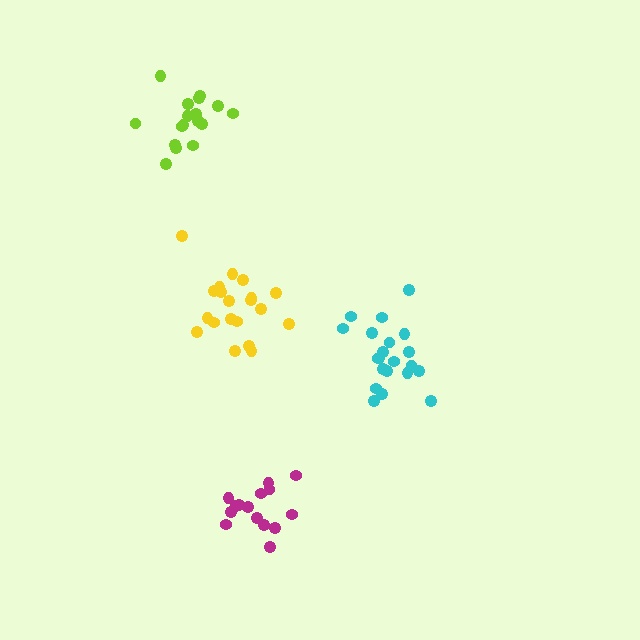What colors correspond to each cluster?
The clusters are colored: yellow, magenta, cyan, lime.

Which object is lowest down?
The magenta cluster is bottommost.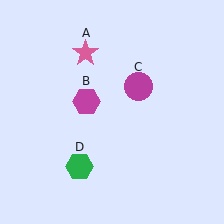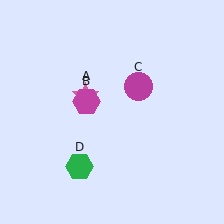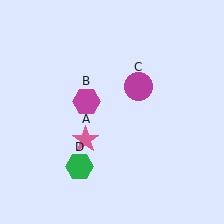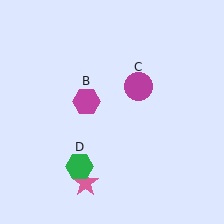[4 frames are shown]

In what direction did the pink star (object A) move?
The pink star (object A) moved down.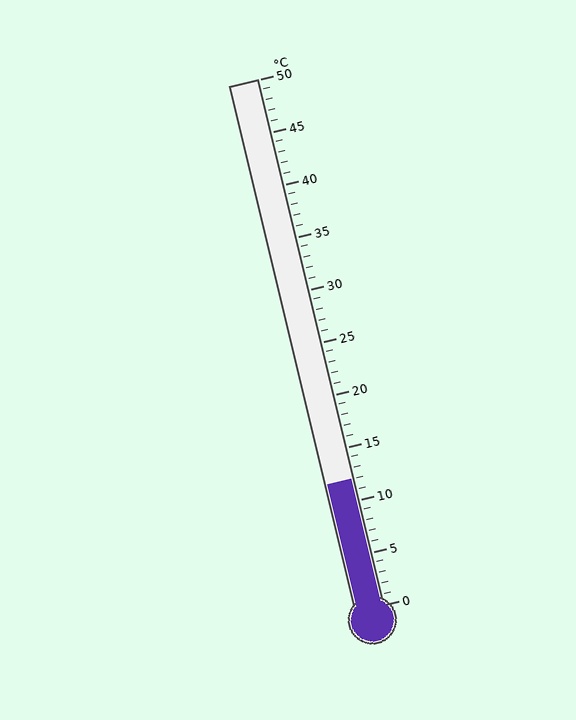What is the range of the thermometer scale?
The thermometer scale ranges from 0°C to 50°C.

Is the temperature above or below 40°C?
The temperature is below 40°C.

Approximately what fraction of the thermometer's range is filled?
The thermometer is filled to approximately 25% of its range.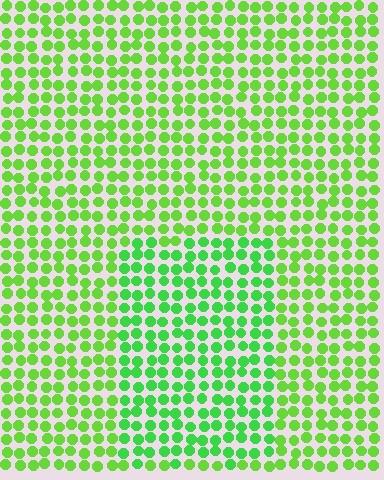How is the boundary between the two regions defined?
The boundary is defined purely by a slight shift in hue (about 22 degrees). Spacing, size, and orientation are identical on both sides.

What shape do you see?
I see a rectangle.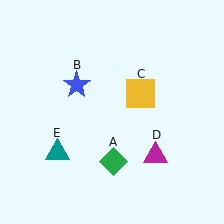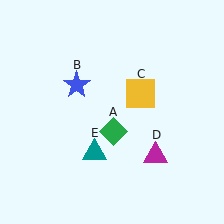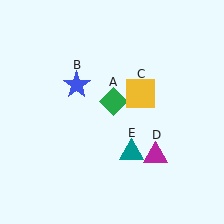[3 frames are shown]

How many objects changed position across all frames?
2 objects changed position: green diamond (object A), teal triangle (object E).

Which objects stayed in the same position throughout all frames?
Blue star (object B) and yellow square (object C) and magenta triangle (object D) remained stationary.